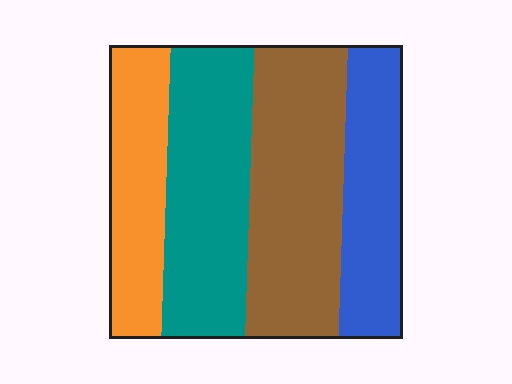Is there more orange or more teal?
Teal.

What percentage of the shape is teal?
Teal takes up about one quarter (1/4) of the shape.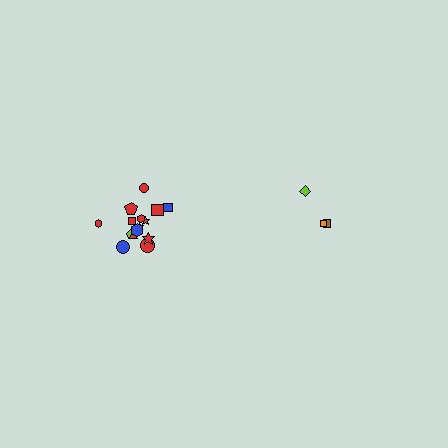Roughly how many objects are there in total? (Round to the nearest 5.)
Roughly 20 objects in total.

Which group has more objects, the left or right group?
The left group.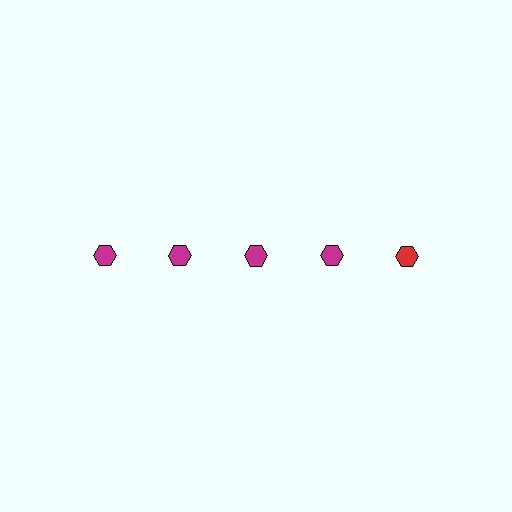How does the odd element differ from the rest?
It has a different color: red instead of magenta.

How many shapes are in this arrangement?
There are 5 shapes arranged in a grid pattern.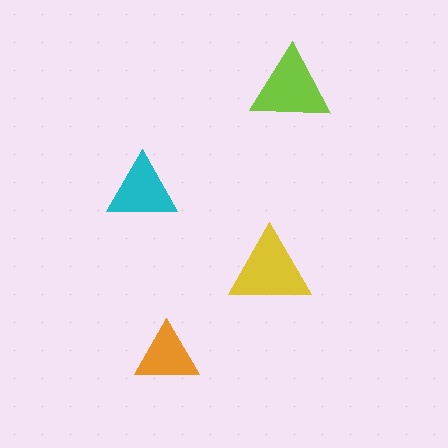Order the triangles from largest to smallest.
the yellow one, the lime one, the cyan one, the orange one.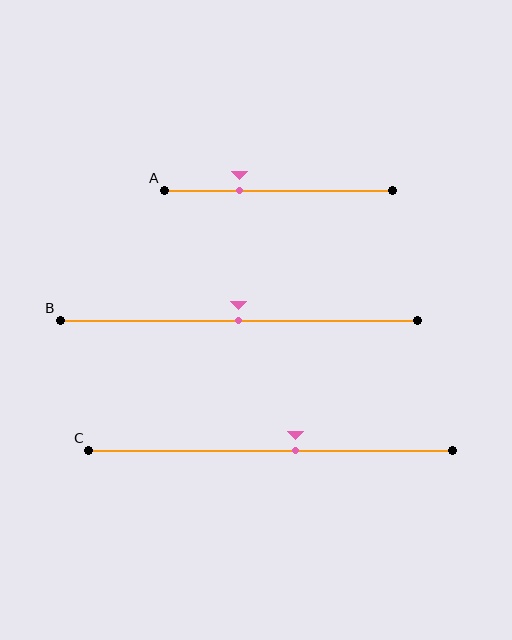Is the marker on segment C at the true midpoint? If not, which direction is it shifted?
No, the marker on segment C is shifted to the right by about 7% of the segment length.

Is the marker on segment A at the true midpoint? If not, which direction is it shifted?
No, the marker on segment A is shifted to the left by about 17% of the segment length.